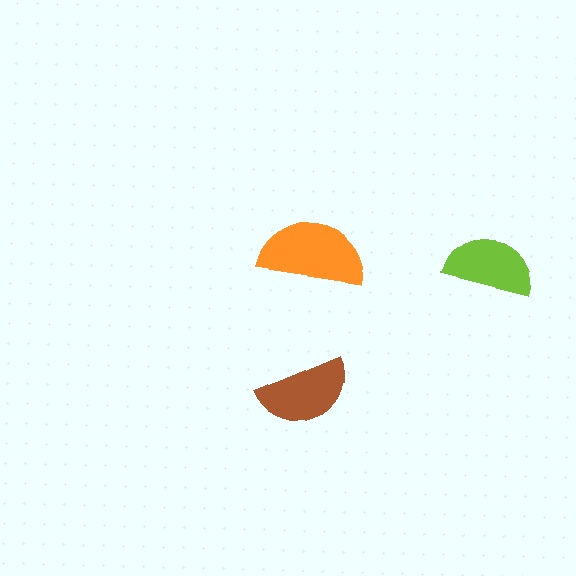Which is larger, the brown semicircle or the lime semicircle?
The brown one.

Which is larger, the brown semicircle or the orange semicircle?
The orange one.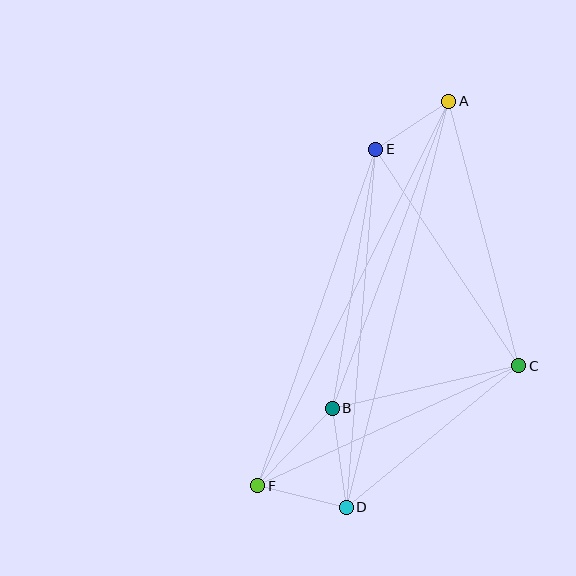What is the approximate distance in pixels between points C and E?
The distance between C and E is approximately 260 pixels.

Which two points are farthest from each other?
Points A and F are farthest from each other.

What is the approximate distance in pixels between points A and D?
The distance between A and D is approximately 419 pixels.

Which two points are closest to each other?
Points A and E are closest to each other.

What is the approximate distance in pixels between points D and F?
The distance between D and F is approximately 91 pixels.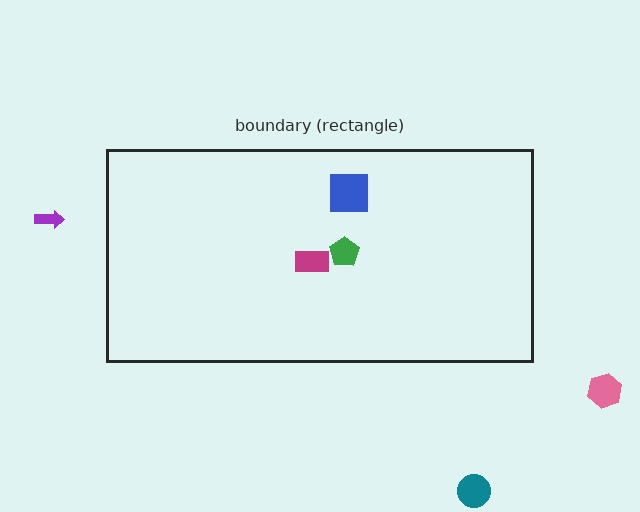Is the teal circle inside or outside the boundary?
Outside.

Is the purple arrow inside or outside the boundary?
Outside.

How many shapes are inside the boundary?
3 inside, 3 outside.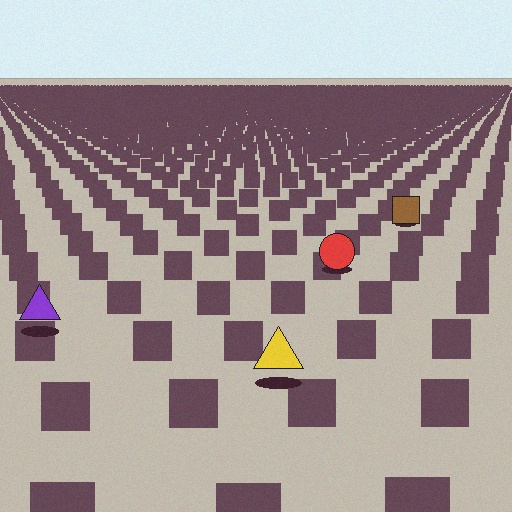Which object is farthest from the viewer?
The brown square is farthest from the viewer. It appears smaller and the ground texture around it is denser.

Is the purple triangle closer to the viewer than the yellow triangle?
No. The yellow triangle is closer — you can tell from the texture gradient: the ground texture is coarser near it.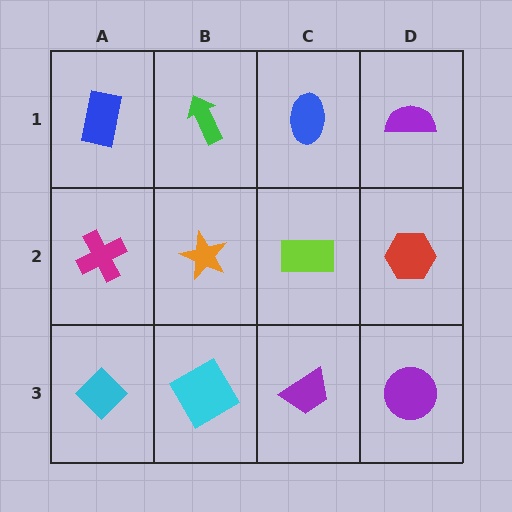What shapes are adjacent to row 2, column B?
A green arrow (row 1, column B), a cyan diamond (row 3, column B), a magenta cross (row 2, column A), a lime rectangle (row 2, column C).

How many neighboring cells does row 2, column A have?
3.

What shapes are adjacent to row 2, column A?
A blue rectangle (row 1, column A), a cyan diamond (row 3, column A), an orange star (row 2, column B).